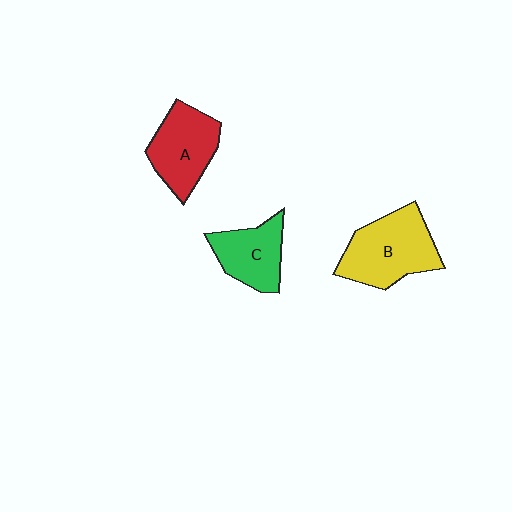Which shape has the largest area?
Shape B (yellow).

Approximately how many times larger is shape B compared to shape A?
Approximately 1.2 times.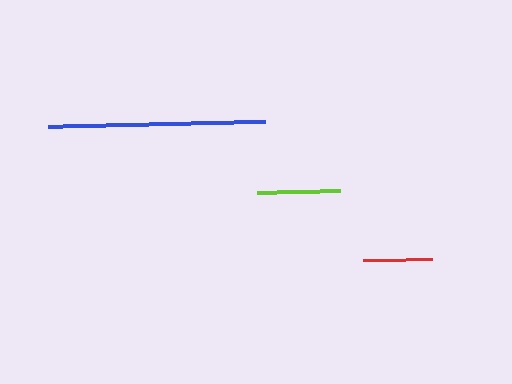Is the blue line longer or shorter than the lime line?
The blue line is longer than the lime line.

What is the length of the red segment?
The red segment is approximately 68 pixels long.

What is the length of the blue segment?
The blue segment is approximately 218 pixels long.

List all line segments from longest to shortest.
From longest to shortest: blue, lime, red.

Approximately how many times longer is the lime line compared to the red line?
The lime line is approximately 1.2 times the length of the red line.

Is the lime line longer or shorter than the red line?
The lime line is longer than the red line.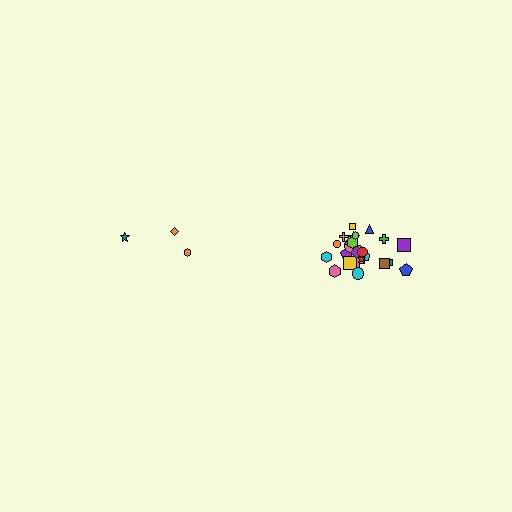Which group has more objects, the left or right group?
The right group.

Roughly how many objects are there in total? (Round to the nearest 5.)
Roughly 30 objects in total.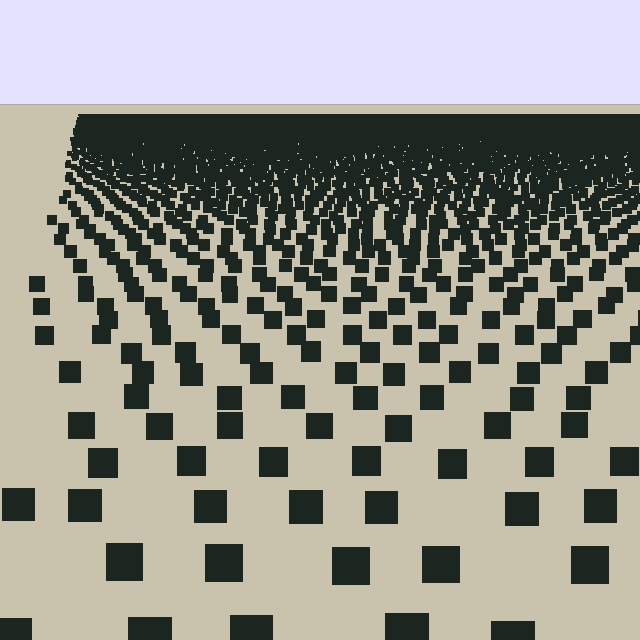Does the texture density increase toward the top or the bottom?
Density increases toward the top.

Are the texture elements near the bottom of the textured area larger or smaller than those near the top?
Larger. Near the bottom, elements are closer to the viewer and appear at a bigger on-screen size.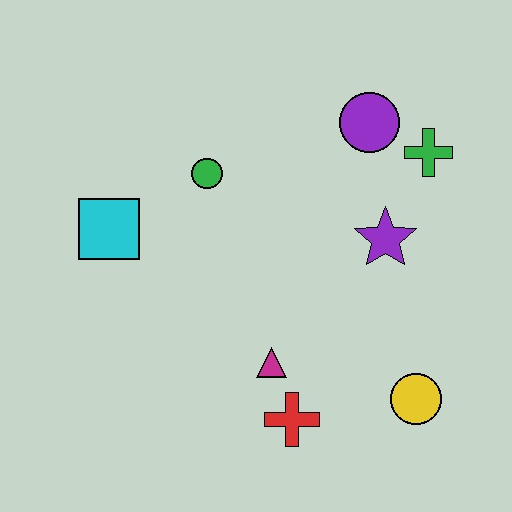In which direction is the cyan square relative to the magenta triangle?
The cyan square is to the left of the magenta triangle.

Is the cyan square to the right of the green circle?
No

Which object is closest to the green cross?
The purple circle is closest to the green cross.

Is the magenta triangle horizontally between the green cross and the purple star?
No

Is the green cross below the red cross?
No